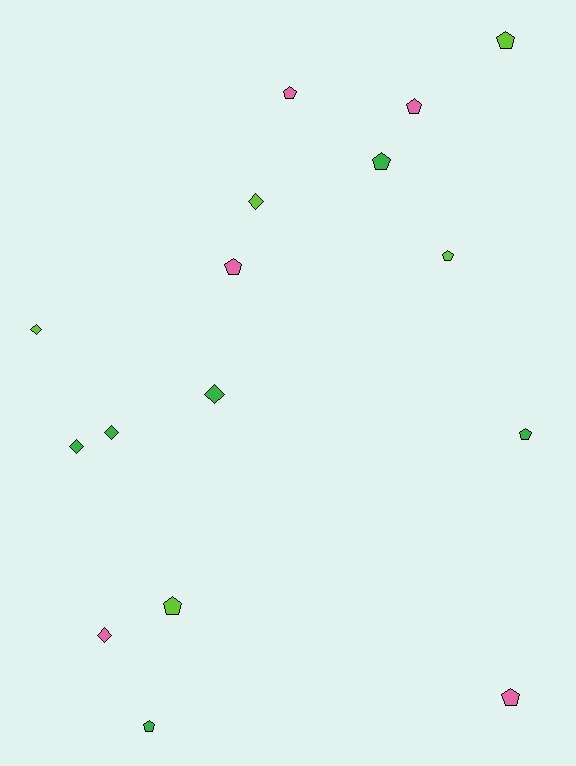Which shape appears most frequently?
Pentagon, with 10 objects.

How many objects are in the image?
There are 16 objects.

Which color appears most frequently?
Green, with 6 objects.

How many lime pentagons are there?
There are 3 lime pentagons.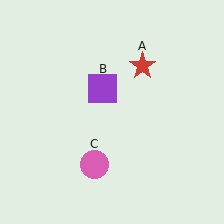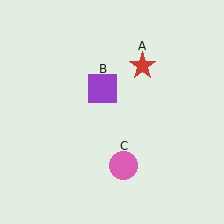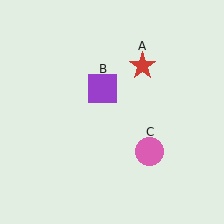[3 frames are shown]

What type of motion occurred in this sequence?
The pink circle (object C) rotated counterclockwise around the center of the scene.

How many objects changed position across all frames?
1 object changed position: pink circle (object C).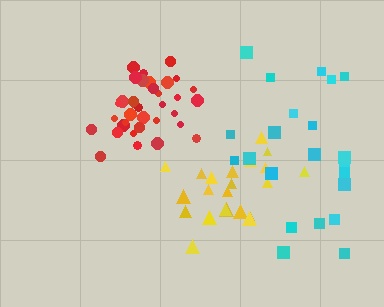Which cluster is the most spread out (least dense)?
Cyan.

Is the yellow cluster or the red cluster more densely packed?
Red.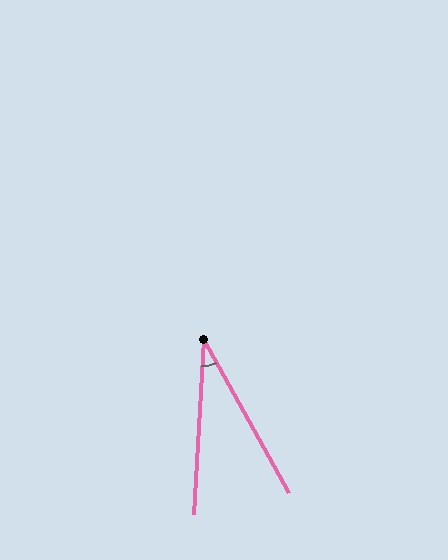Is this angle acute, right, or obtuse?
It is acute.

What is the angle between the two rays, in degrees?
Approximately 32 degrees.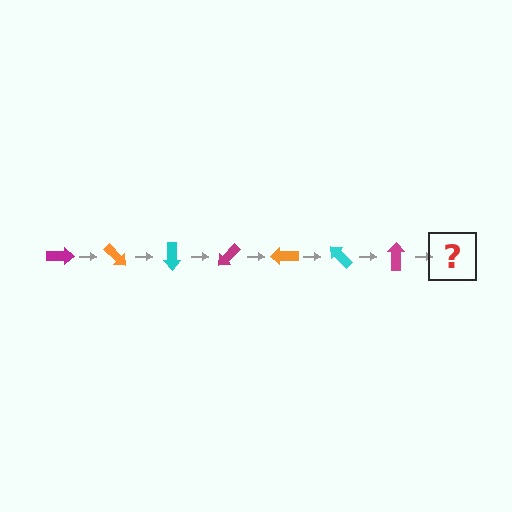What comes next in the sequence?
The next element should be an orange arrow, rotated 315 degrees from the start.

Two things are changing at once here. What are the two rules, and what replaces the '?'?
The two rules are that it rotates 45 degrees each step and the color cycles through magenta, orange, and cyan. The '?' should be an orange arrow, rotated 315 degrees from the start.